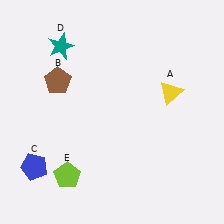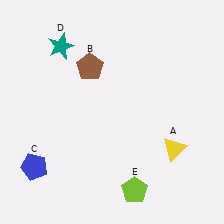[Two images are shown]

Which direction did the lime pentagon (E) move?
The lime pentagon (E) moved right.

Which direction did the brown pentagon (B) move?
The brown pentagon (B) moved right.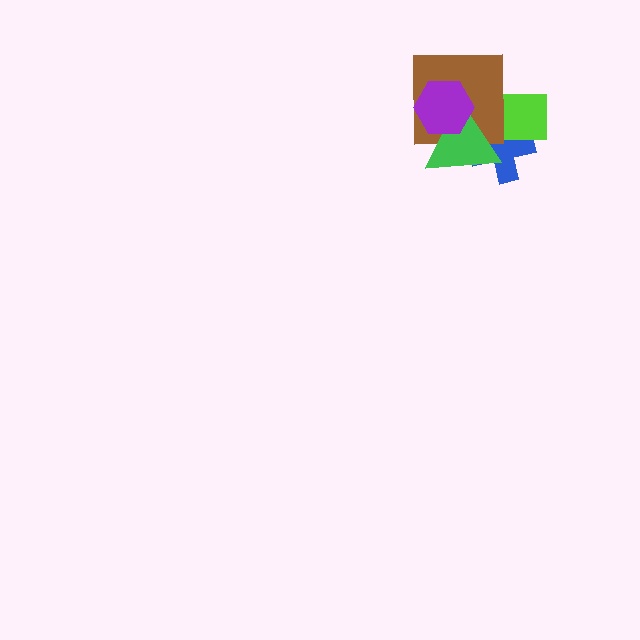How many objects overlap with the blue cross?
3 objects overlap with the blue cross.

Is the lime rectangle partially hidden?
Yes, it is partially covered by another shape.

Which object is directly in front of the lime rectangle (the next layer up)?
The brown square is directly in front of the lime rectangle.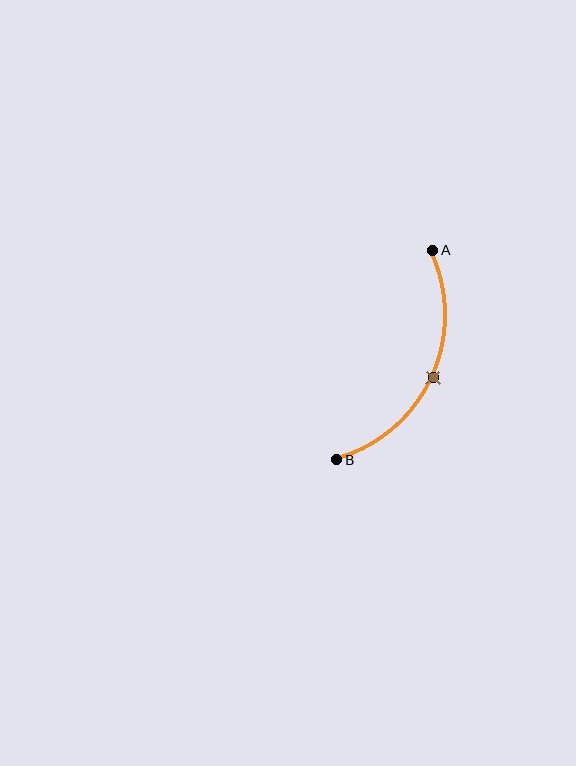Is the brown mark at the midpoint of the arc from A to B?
Yes. The brown mark lies on the arc at equal arc-length from both A and B — it is the arc midpoint.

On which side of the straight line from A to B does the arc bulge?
The arc bulges to the right of the straight line connecting A and B.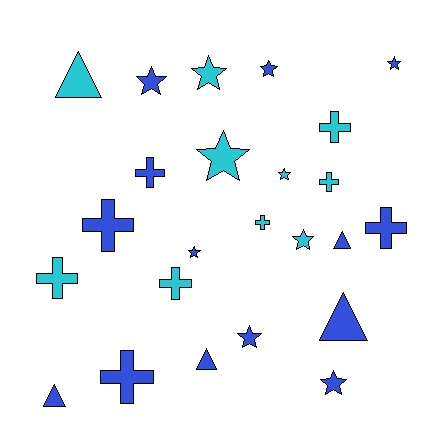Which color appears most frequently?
Blue, with 14 objects.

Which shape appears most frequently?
Star, with 10 objects.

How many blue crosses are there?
There are 4 blue crosses.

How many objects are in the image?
There are 24 objects.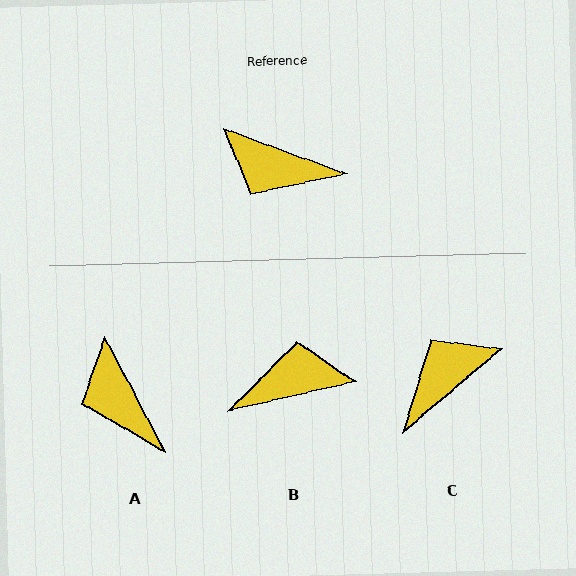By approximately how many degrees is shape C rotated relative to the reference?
Approximately 120 degrees clockwise.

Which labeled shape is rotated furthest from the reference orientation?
B, about 147 degrees away.